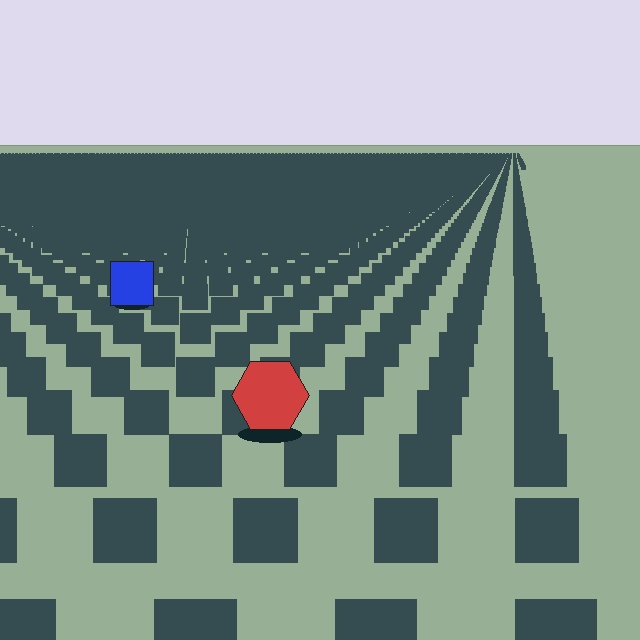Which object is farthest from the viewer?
The blue square is farthest from the viewer. It appears smaller and the ground texture around it is denser.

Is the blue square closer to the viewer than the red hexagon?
No. The red hexagon is closer — you can tell from the texture gradient: the ground texture is coarser near it.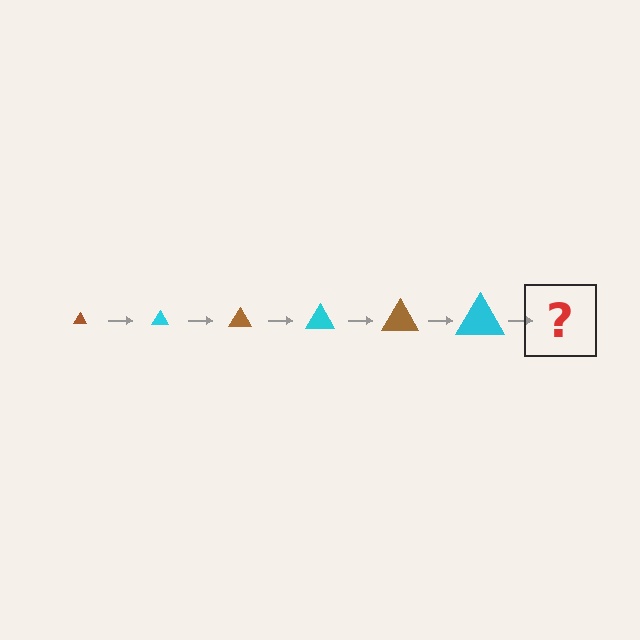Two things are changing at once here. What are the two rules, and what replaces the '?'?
The two rules are that the triangle grows larger each step and the color cycles through brown and cyan. The '?' should be a brown triangle, larger than the previous one.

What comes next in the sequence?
The next element should be a brown triangle, larger than the previous one.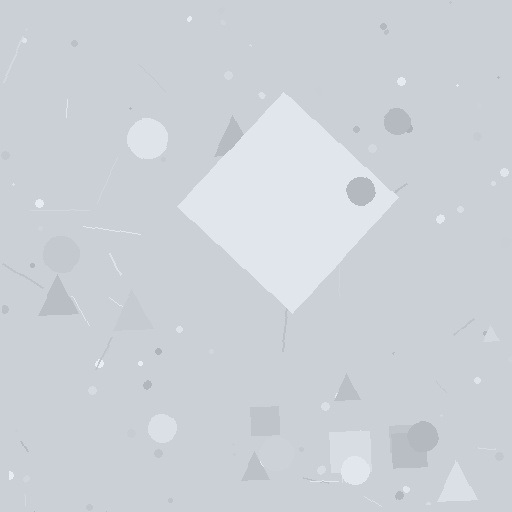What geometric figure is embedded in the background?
A diamond is embedded in the background.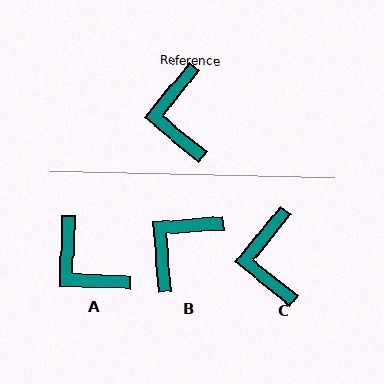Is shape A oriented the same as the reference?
No, it is off by about 37 degrees.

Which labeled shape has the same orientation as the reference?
C.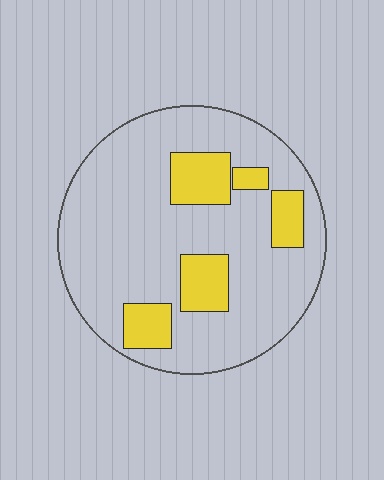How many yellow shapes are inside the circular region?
5.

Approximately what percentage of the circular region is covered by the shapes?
Approximately 20%.